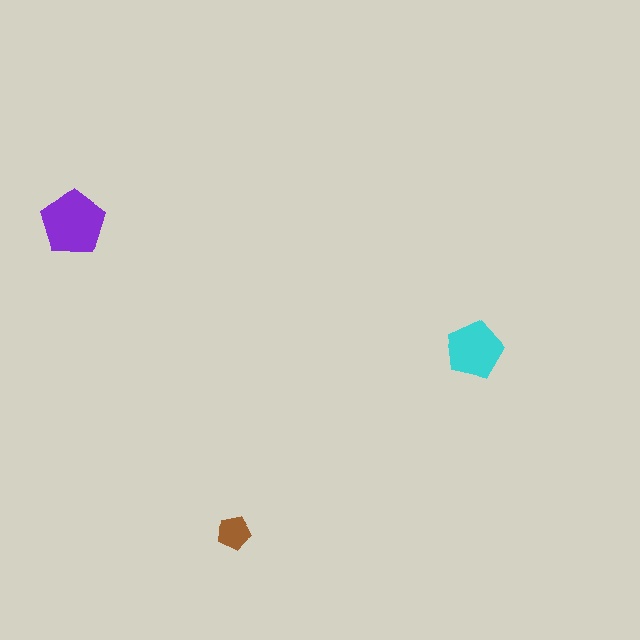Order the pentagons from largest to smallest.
the purple one, the cyan one, the brown one.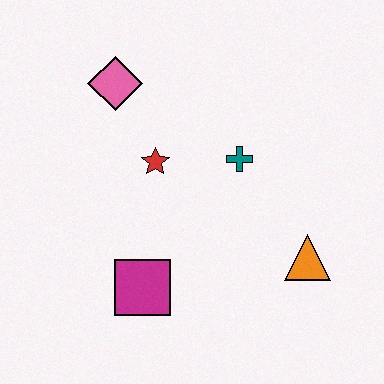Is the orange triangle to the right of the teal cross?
Yes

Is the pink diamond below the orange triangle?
No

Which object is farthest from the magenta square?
The pink diamond is farthest from the magenta square.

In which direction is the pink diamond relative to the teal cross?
The pink diamond is to the left of the teal cross.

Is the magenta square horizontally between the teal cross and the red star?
No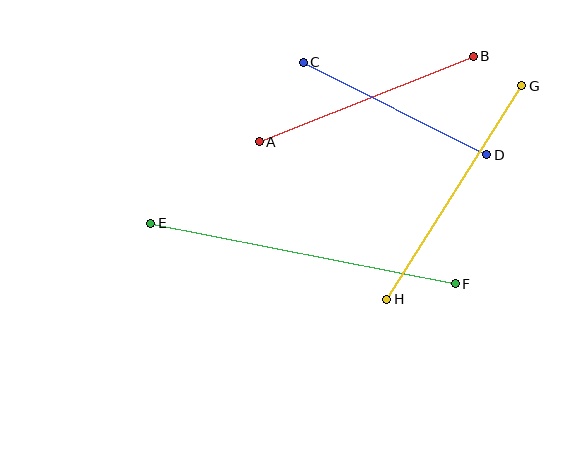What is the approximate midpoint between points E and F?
The midpoint is at approximately (303, 253) pixels.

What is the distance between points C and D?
The distance is approximately 206 pixels.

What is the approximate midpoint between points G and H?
The midpoint is at approximately (454, 193) pixels.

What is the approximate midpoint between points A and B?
The midpoint is at approximately (366, 99) pixels.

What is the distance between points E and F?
The distance is approximately 310 pixels.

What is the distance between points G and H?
The distance is approximately 253 pixels.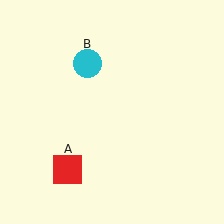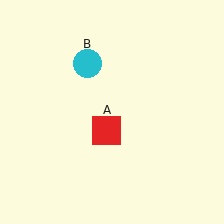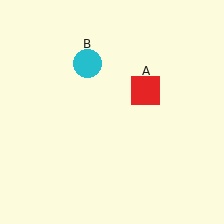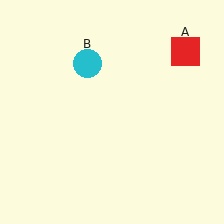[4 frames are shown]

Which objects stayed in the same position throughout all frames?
Cyan circle (object B) remained stationary.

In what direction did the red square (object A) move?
The red square (object A) moved up and to the right.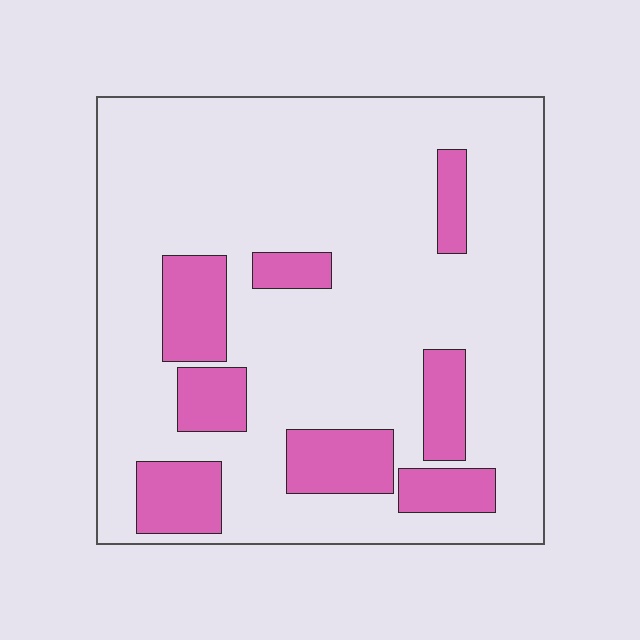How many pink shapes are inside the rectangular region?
8.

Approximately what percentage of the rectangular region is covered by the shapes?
Approximately 20%.